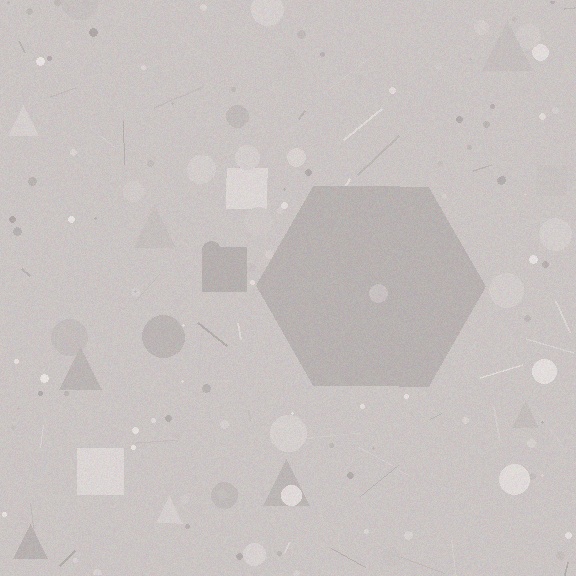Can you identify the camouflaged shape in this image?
The camouflaged shape is a hexagon.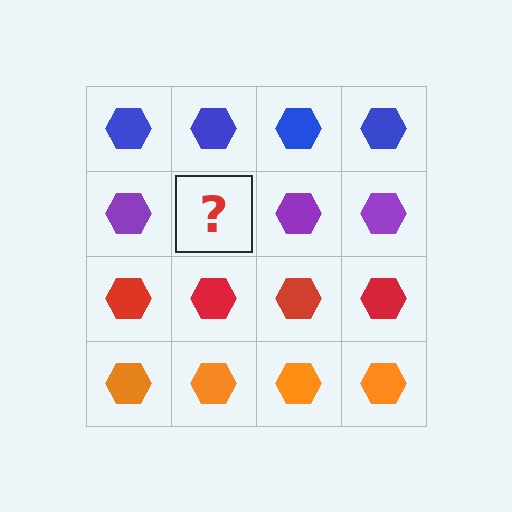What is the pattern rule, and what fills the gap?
The rule is that each row has a consistent color. The gap should be filled with a purple hexagon.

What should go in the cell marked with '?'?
The missing cell should contain a purple hexagon.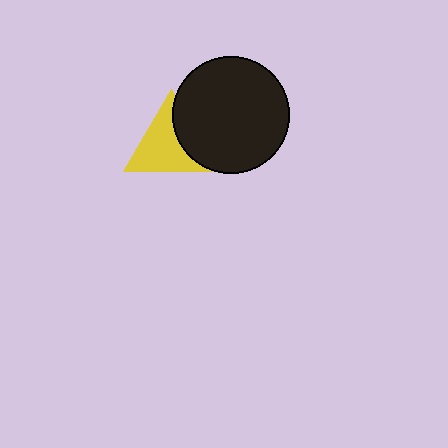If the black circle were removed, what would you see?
You would see the complete yellow triangle.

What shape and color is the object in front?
The object in front is a black circle.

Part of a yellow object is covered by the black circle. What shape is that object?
It is a triangle.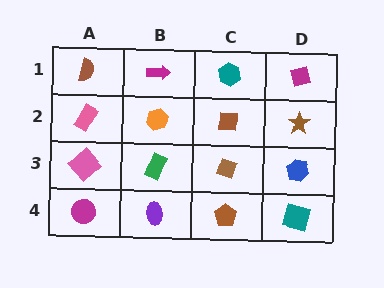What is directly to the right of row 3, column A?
A green rectangle.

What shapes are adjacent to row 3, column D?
A brown star (row 2, column D), a teal square (row 4, column D), a brown diamond (row 3, column C).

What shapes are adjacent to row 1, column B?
An orange hexagon (row 2, column B), a brown semicircle (row 1, column A), a teal hexagon (row 1, column C).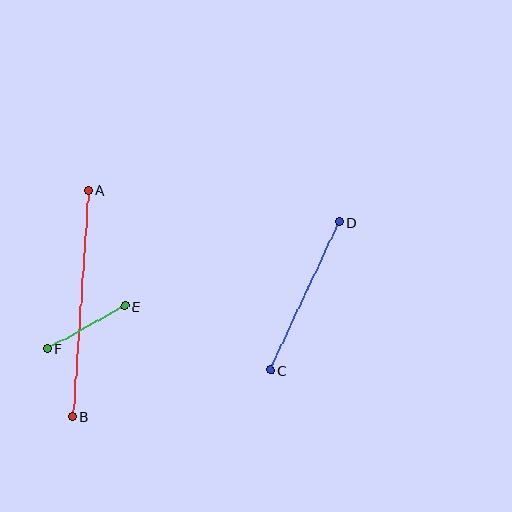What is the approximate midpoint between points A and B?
The midpoint is at approximately (80, 304) pixels.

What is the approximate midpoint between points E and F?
The midpoint is at approximately (86, 327) pixels.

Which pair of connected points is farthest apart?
Points A and B are farthest apart.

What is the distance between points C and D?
The distance is approximately 163 pixels.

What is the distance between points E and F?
The distance is approximately 88 pixels.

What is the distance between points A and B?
The distance is approximately 227 pixels.